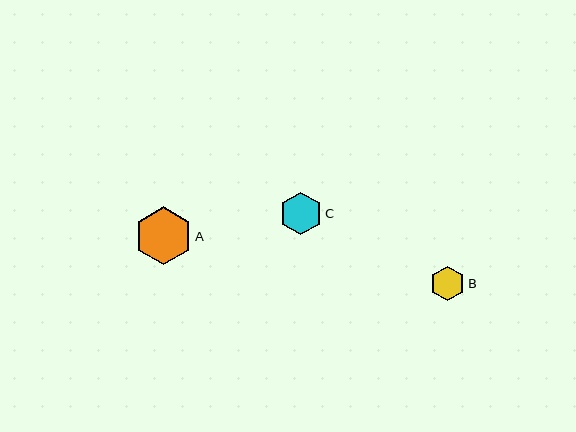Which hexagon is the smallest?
Hexagon B is the smallest with a size of approximately 34 pixels.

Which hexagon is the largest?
Hexagon A is the largest with a size of approximately 58 pixels.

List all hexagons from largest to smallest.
From largest to smallest: A, C, B.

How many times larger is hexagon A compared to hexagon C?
Hexagon A is approximately 1.4 times the size of hexagon C.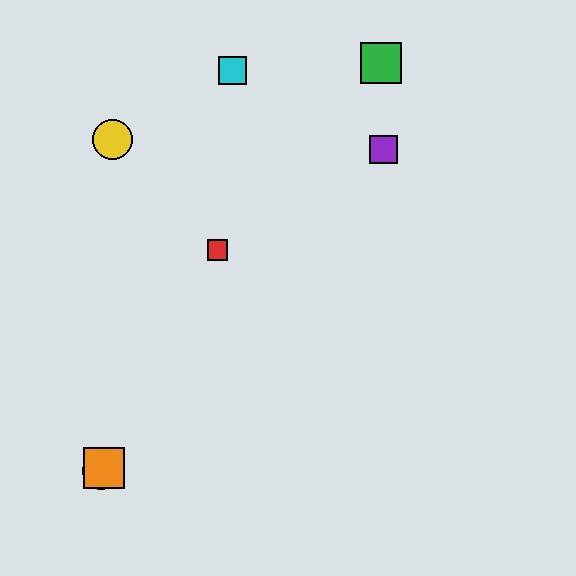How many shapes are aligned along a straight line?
3 shapes (the blue circle, the purple square, the orange square) are aligned along a straight line.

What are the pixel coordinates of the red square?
The red square is at (218, 250).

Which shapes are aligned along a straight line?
The blue circle, the purple square, the orange square are aligned along a straight line.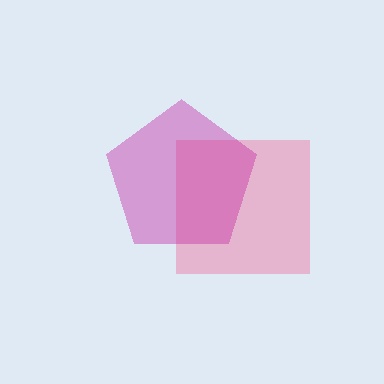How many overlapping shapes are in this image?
There are 2 overlapping shapes in the image.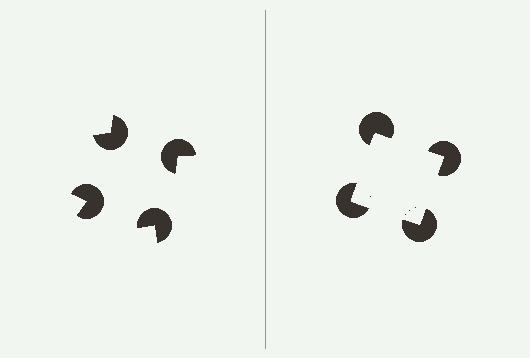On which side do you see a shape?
An illusory square appears on the right side. On the left side the wedge cuts are rotated, so no coherent shape forms.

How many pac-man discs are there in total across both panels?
8 — 4 on each side.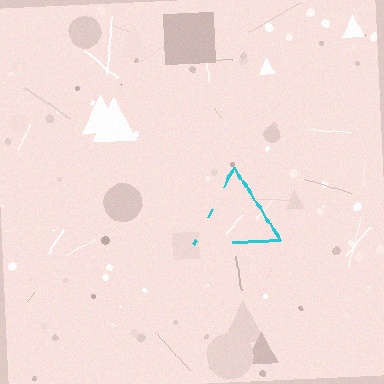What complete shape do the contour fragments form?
The contour fragments form a triangle.